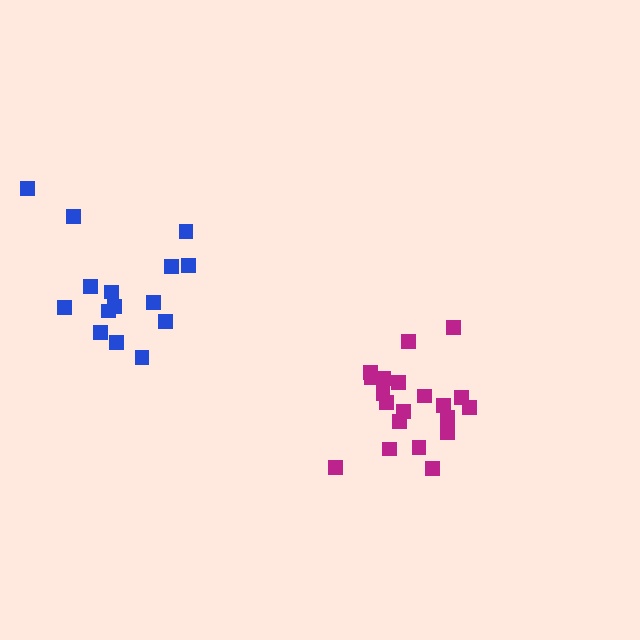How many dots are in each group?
Group 1: 20 dots, Group 2: 15 dots (35 total).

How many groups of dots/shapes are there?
There are 2 groups.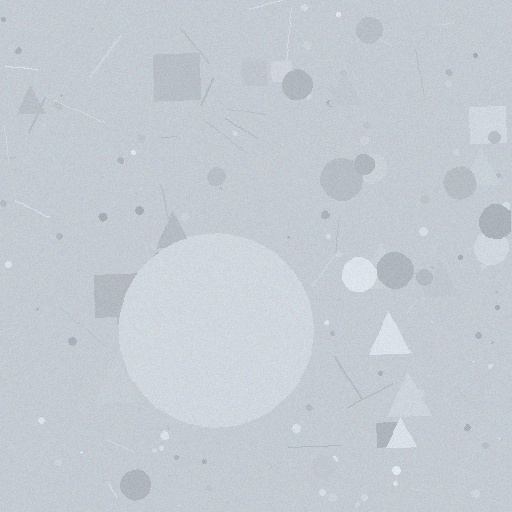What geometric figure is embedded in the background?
A circle is embedded in the background.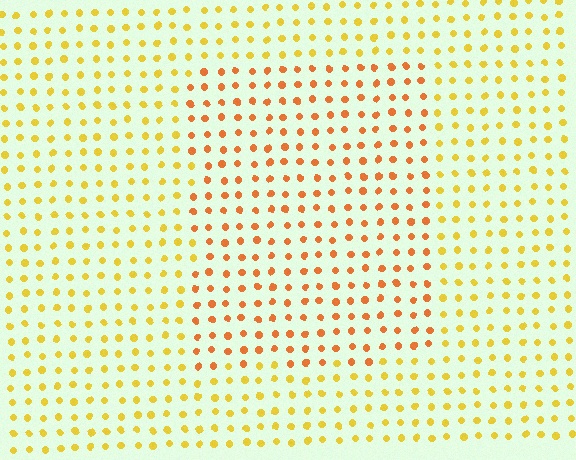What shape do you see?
I see a rectangle.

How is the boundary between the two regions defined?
The boundary is defined purely by a slight shift in hue (about 30 degrees). Spacing, size, and orientation are identical on both sides.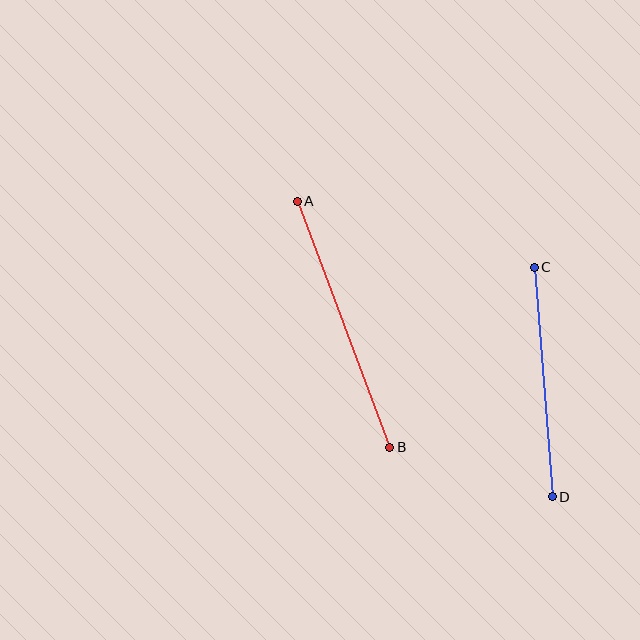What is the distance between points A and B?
The distance is approximately 263 pixels.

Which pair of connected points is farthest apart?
Points A and B are farthest apart.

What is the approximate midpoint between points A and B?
The midpoint is at approximately (344, 324) pixels.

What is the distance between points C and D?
The distance is approximately 230 pixels.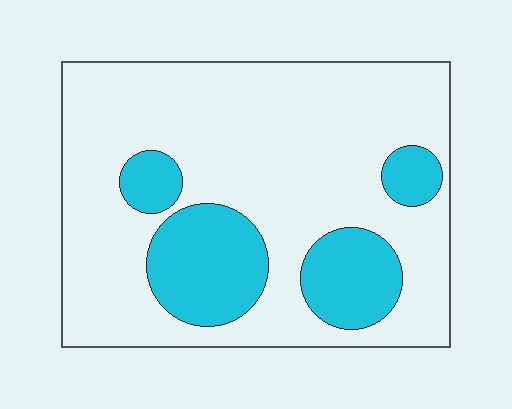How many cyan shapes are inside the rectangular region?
4.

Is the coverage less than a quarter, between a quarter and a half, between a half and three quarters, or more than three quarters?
Less than a quarter.